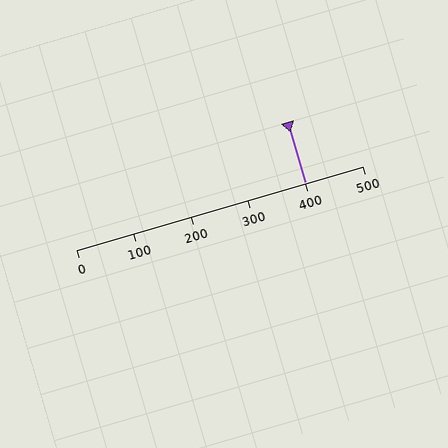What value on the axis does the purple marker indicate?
The marker indicates approximately 400.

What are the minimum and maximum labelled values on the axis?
The axis runs from 0 to 500.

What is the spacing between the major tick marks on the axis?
The major ticks are spaced 100 apart.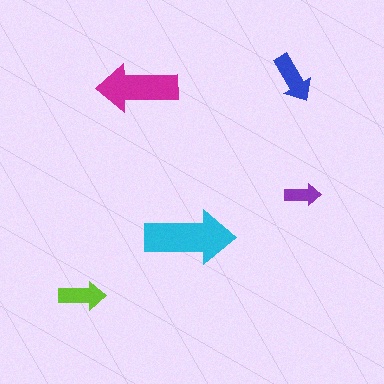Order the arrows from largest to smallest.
the cyan one, the magenta one, the blue one, the lime one, the purple one.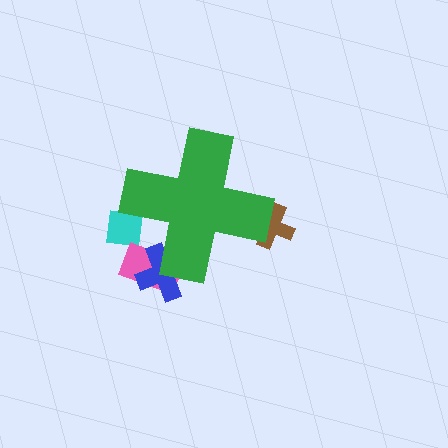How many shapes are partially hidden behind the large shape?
4 shapes are partially hidden.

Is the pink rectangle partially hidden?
Yes, the pink rectangle is partially hidden behind the green cross.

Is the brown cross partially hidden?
Yes, the brown cross is partially hidden behind the green cross.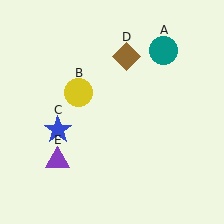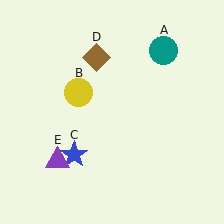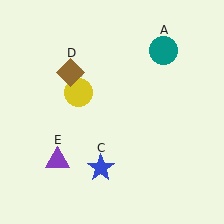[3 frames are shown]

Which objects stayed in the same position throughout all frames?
Teal circle (object A) and yellow circle (object B) and purple triangle (object E) remained stationary.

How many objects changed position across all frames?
2 objects changed position: blue star (object C), brown diamond (object D).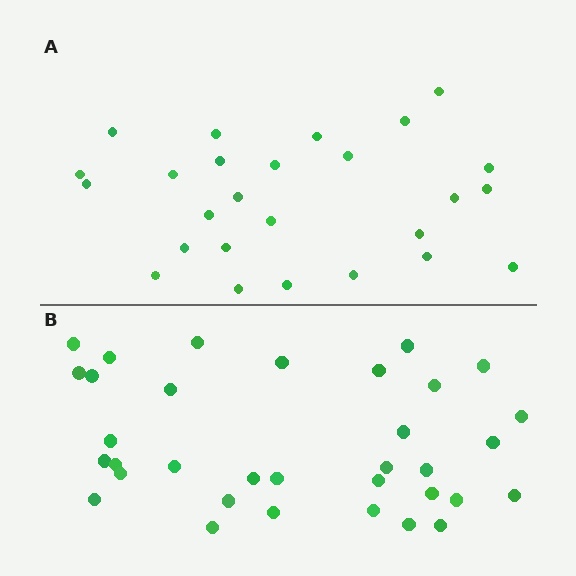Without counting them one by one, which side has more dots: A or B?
Region B (the bottom region) has more dots.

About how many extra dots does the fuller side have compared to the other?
Region B has roughly 8 or so more dots than region A.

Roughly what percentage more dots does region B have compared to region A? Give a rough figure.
About 30% more.